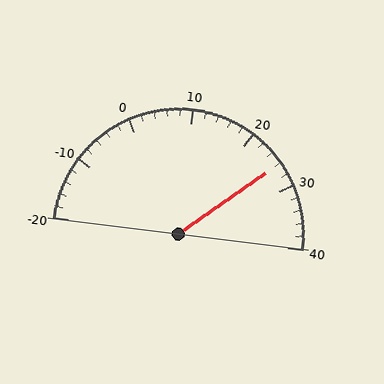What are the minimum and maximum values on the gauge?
The gauge ranges from -20 to 40.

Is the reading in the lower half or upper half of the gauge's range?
The reading is in the upper half of the range (-20 to 40).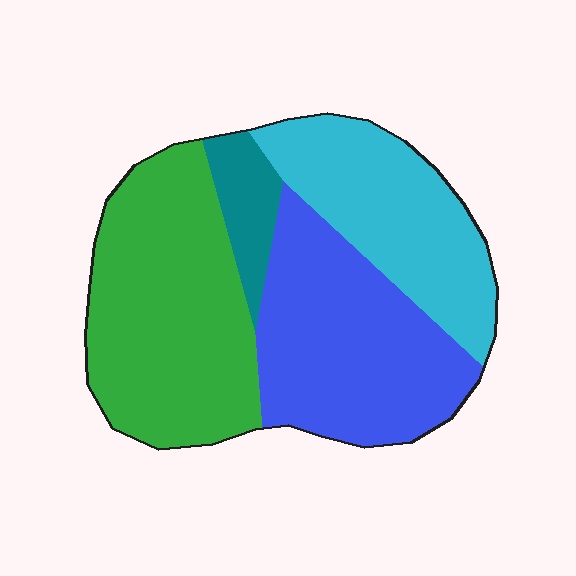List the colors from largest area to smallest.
From largest to smallest: green, blue, cyan, teal.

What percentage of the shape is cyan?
Cyan covers around 25% of the shape.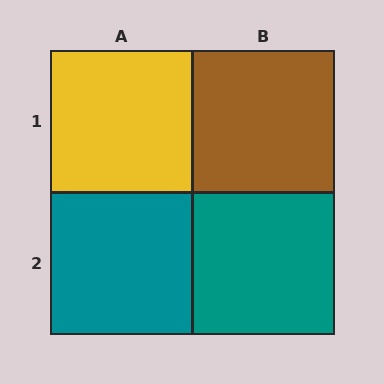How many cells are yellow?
1 cell is yellow.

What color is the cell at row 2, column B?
Teal.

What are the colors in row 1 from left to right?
Yellow, brown.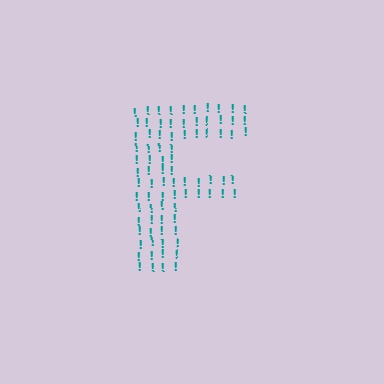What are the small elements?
The small elements are exclamation marks.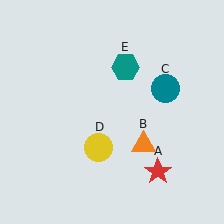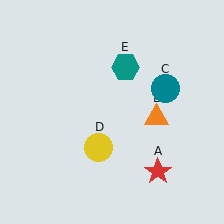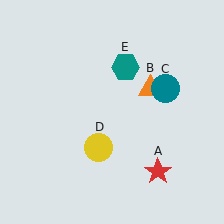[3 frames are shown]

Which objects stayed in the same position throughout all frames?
Red star (object A) and teal circle (object C) and yellow circle (object D) and teal hexagon (object E) remained stationary.